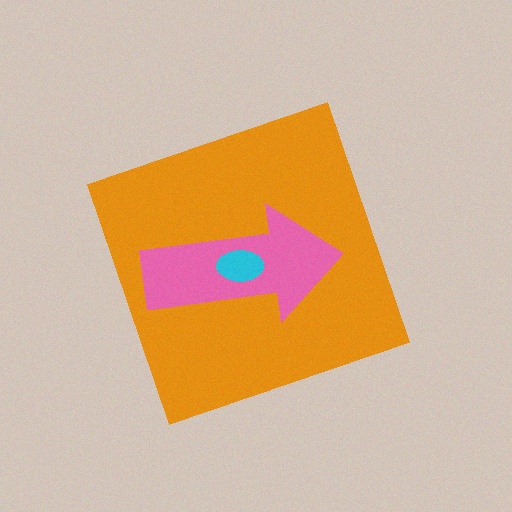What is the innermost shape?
The cyan ellipse.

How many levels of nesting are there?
3.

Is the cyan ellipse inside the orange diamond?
Yes.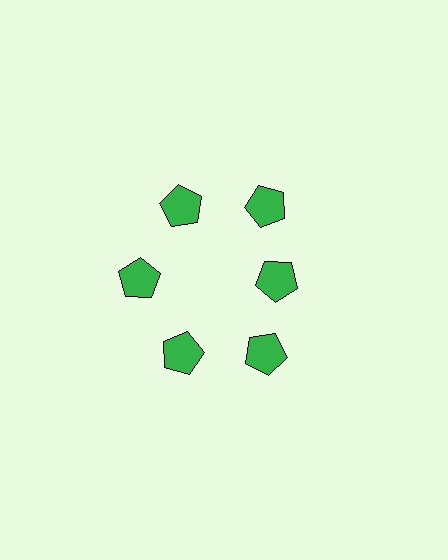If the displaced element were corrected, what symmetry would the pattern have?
It would have 6-fold rotational symmetry — the pattern would map onto itself every 60 degrees.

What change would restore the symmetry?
The symmetry would be restored by moving it outward, back onto the ring so that all 6 pentagons sit at equal angles and equal distance from the center.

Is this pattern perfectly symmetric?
No. The 6 green pentagons are arranged in a ring, but one element near the 3 o'clock position is pulled inward toward the center, breaking the 6-fold rotational symmetry.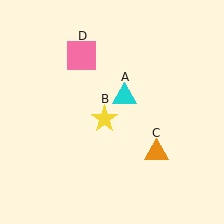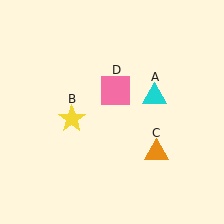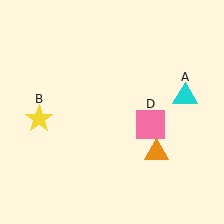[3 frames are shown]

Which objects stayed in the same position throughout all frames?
Orange triangle (object C) remained stationary.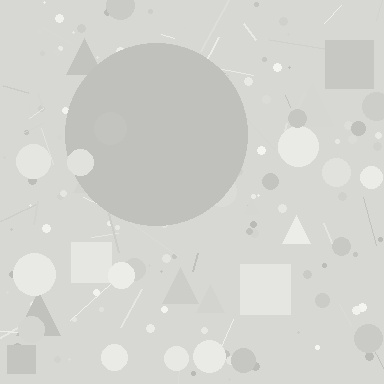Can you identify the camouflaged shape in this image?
The camouflaged shape is a circle.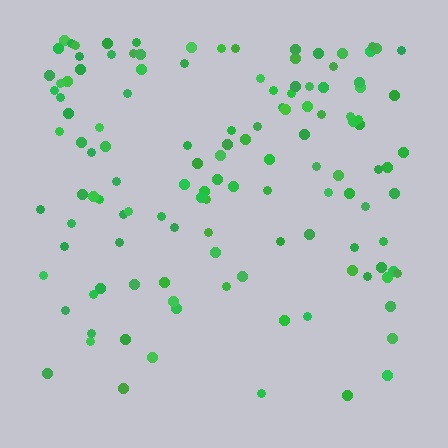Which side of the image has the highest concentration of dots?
The top.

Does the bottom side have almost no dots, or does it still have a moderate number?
Still a moderate number, just noticeably fewer than the top.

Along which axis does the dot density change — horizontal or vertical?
Vertical.